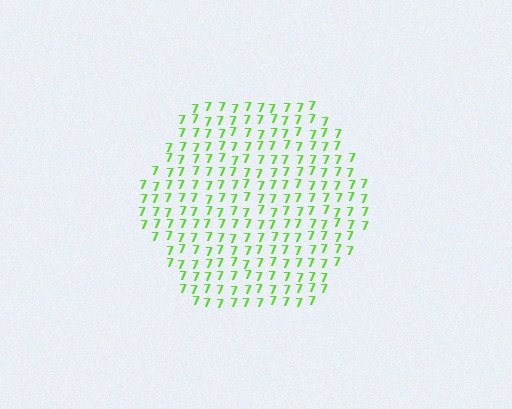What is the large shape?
The large shape is a hexagon.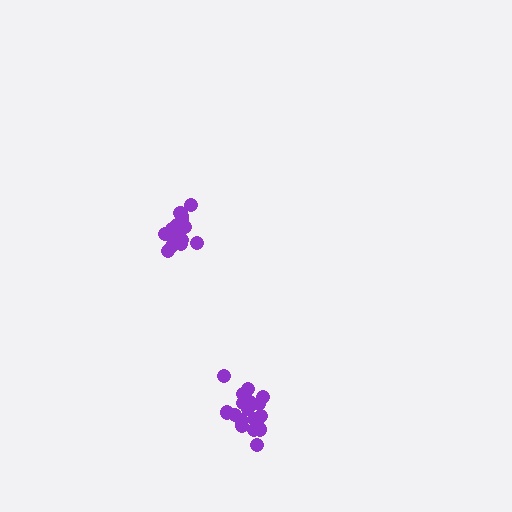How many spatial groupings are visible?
There are 2 spatial groupings.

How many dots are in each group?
Group 1: 15 dots, Group 2: 18 dots (33 total).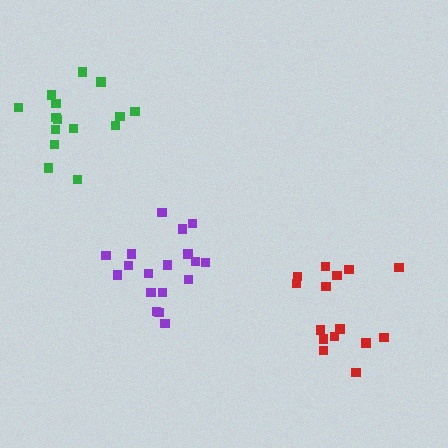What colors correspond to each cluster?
The clusters are colored: green, purple, red.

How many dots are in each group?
Group 1: 15 dots, Group 2: 18 dots, Group 3: 15 dots (48 total).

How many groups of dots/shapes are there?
There are 3 groups.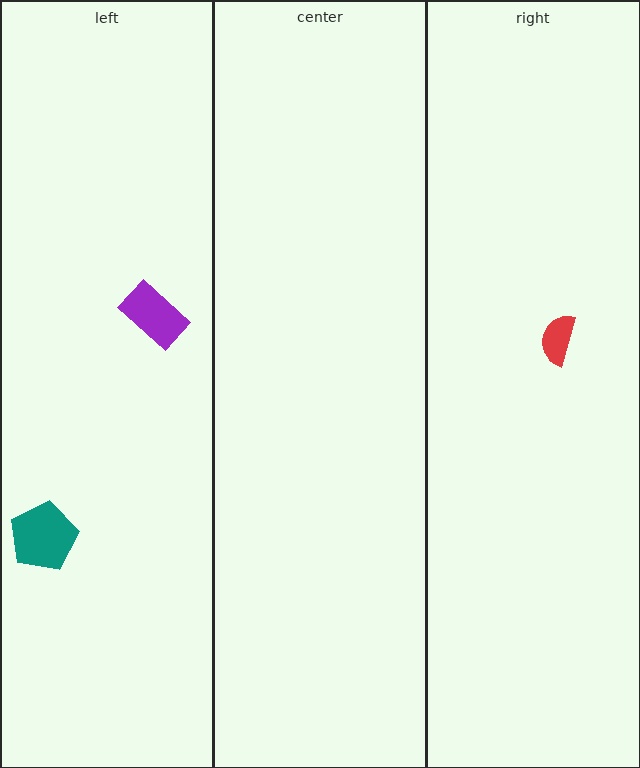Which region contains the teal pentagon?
The left region.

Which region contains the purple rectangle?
The left region.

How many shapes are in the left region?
2.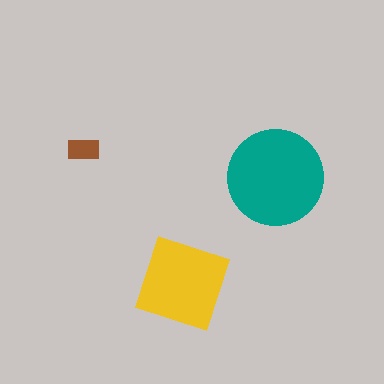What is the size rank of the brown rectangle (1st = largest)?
3rd.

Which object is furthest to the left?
The brown rectangle is leftmost.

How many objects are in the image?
There are 3 objects in the image.